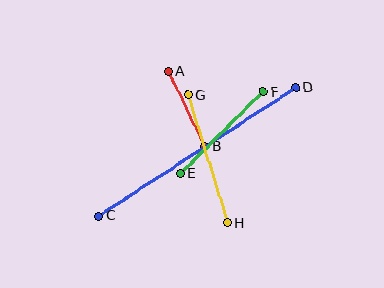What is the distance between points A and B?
The distance is approximately 83 pixels.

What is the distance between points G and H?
The distance is approximately 134 pixels.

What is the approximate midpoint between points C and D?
The midpoint is at approximately (197, 152) pixels.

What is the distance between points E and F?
The distance is approximately 117 pixels.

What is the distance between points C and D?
The distance is approximately 235 pixels.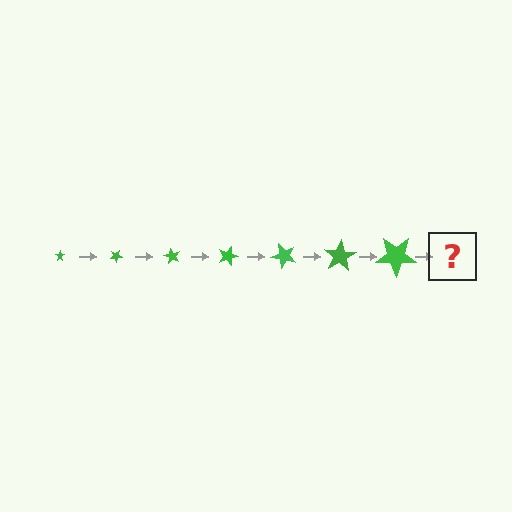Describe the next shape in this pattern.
It should be a star, larger than the previous one and rotated 210 degrees from the start.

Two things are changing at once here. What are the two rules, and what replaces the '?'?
The two rules are that the star grows larger each step and it rotates 30 degrees each step. The '?' should be a star, larger than the previous one and rotated 210 degrees from the start.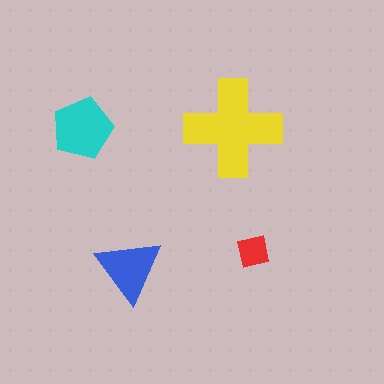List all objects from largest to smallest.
The yellow cross, the cyan pentagon, the blue triangle, the red square.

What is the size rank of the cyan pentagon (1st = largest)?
2nd.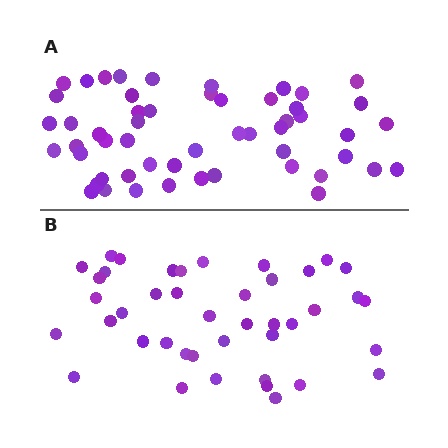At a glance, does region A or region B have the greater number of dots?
Region A (the top region) has more dots.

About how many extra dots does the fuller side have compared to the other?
Region A has roughly 12 or so more dots than region B.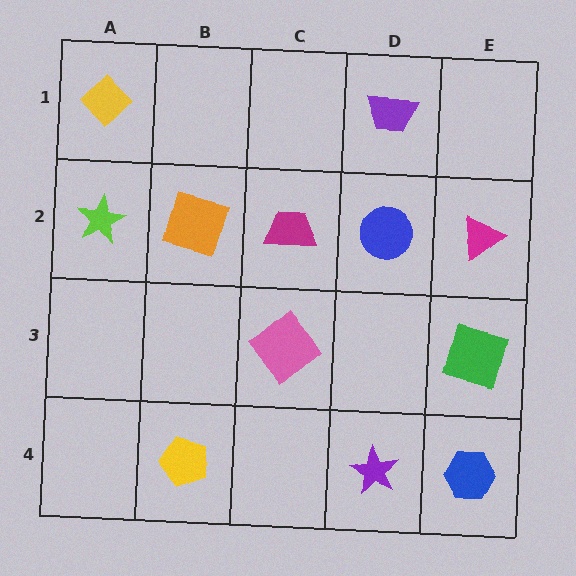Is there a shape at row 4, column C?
No, that cell is empty.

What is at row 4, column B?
A yellow pentagon.